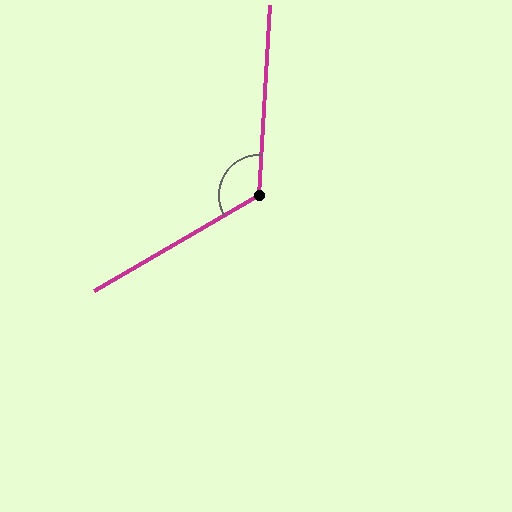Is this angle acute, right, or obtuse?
It is obtuse.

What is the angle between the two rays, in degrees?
Approximately 124 degrees.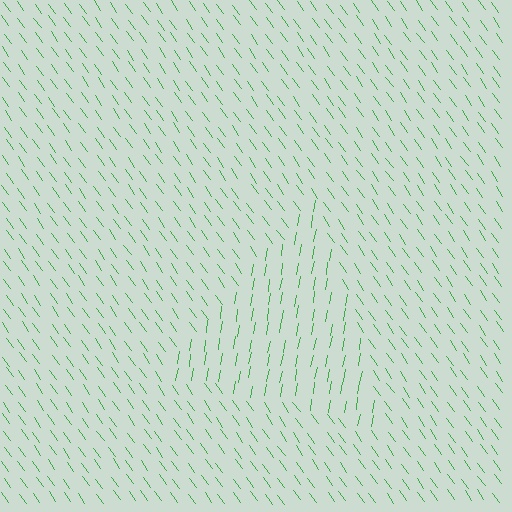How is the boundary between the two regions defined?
The boundary is defined purely by a change in line orientation (approximately 45 degrees difference). All lines are the same color and thickness.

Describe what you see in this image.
The image is filled with small green line segments. A triangle region in the image has lines oriented differently from the surrounding lines, creating a visible texture boundary.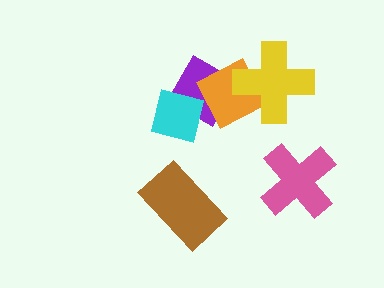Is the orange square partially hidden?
Yes, it is partially covered by another shape.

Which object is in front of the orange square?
The yellow cross is in front of the orange square.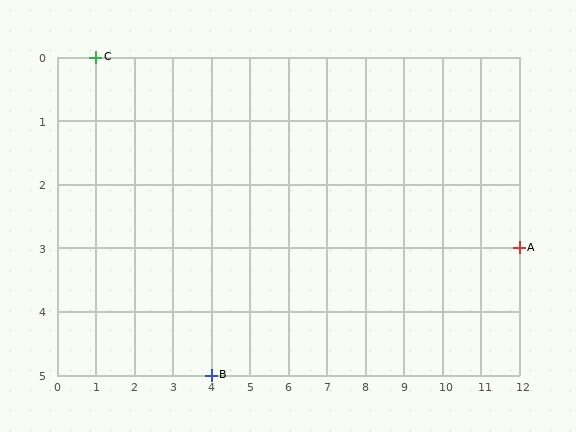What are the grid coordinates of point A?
Point A is at grid coordinates (12, 3).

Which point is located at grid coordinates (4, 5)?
Point B is at (4, 5).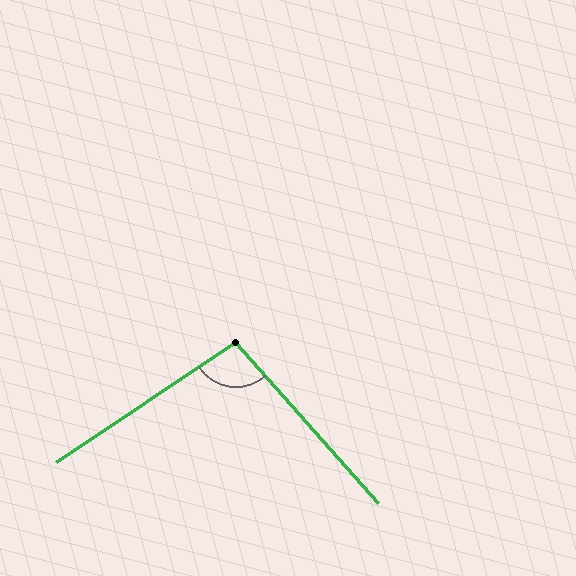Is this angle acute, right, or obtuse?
It is obtuse.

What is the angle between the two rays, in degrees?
Approximately 98 degrees.